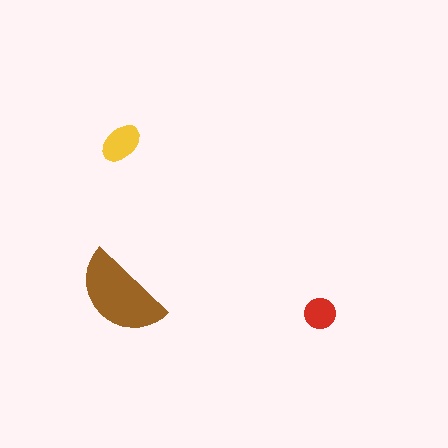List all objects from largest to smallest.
The brown semicircle, the yellow ellipse, the red circle.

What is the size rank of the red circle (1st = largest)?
3rd.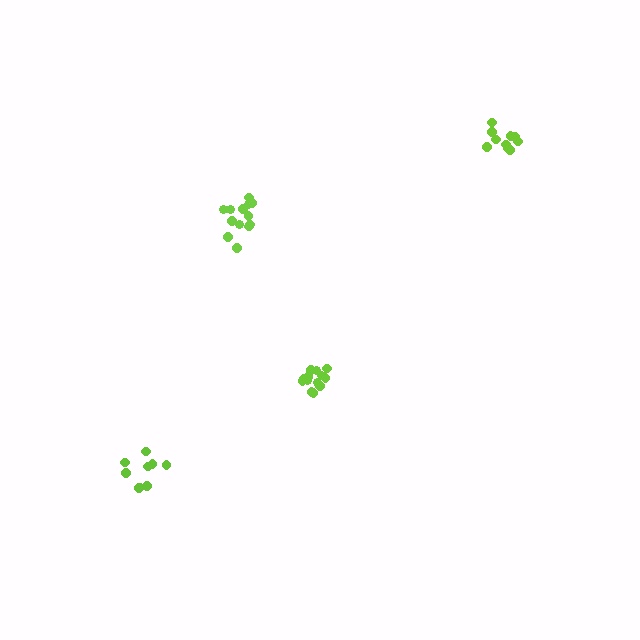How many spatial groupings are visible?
There are 4 spatial groupings.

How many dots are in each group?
Group 1: 13 dots, Group 2: 13 dots, Group 3: 9 dots, Group 4: 10 dots (45 total).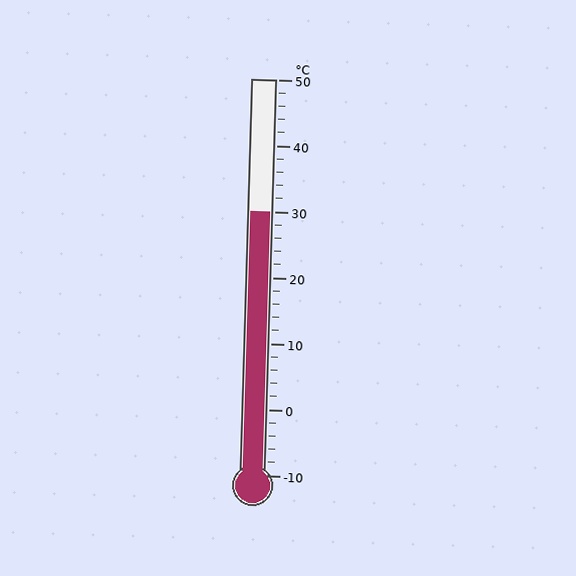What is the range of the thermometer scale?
The thermometer scale ranges from -10°C to 50°C.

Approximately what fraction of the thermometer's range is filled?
The thermometer is filled to approximately 65% of its range.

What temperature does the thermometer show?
The thermometer shows approximately 30°C.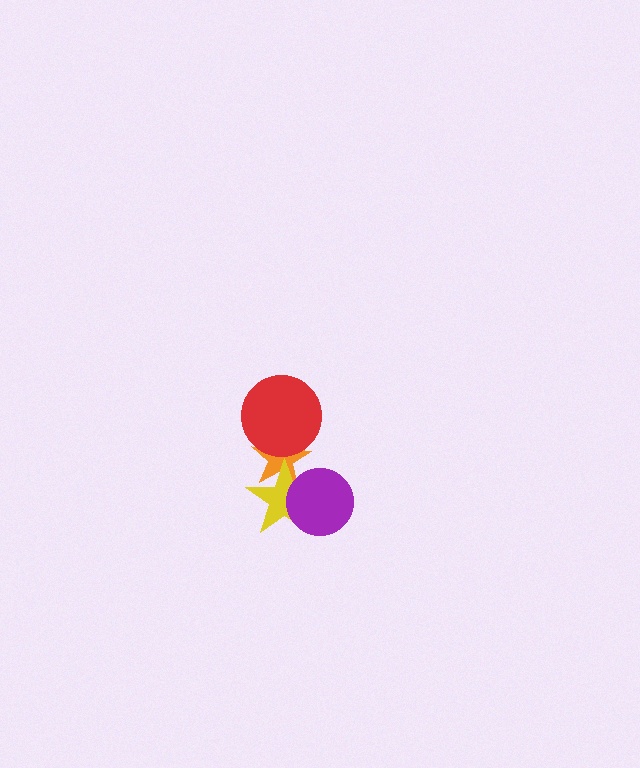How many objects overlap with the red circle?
1 object overlaps with the red circle.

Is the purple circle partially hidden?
No, no other shape covers it.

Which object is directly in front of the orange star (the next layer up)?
The yellow star is directly in front of the orange star.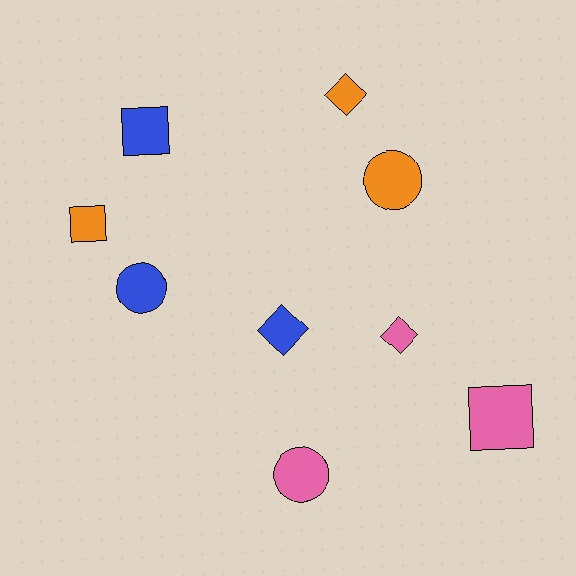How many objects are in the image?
There are 9 objects.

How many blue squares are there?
There is 1 blue square.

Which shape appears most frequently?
Circle, with 3 objects.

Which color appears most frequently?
Blue, with 3 objects.